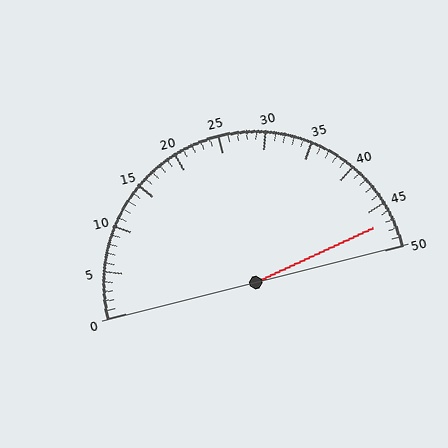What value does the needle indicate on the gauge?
The needle indicates approximately 47.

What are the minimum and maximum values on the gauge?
The gauge ranges from 0 to 50.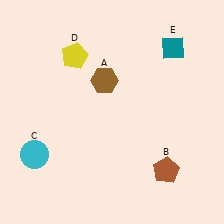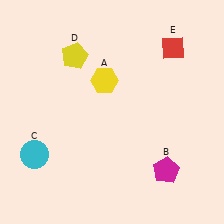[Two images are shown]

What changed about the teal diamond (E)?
In Image 1, E is teal. In Image 2, it changed to red.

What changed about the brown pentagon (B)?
In Image 1, B is brown. In Image 2, it changed to magenta.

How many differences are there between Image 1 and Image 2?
There are 3 differences between the two images.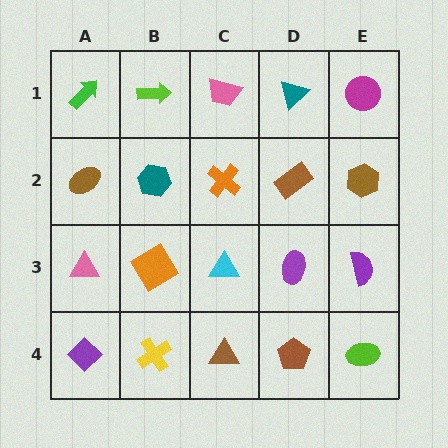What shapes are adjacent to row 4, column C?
A cyan triangle (row 3, column C), a yellow cross (row 4, column B), a brown pentagon (row 4, column D).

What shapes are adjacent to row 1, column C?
An orange cross (row 2, column C), a lime arrow (row 1, column B), a teal triangle (row 1, column D).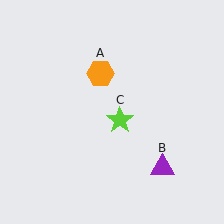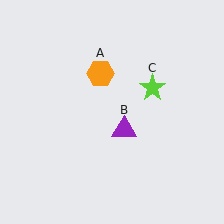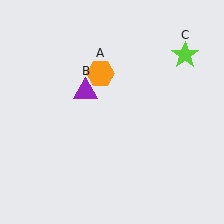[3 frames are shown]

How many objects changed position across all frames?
2 objects changed position: purple triangle (object B), lime star (object C).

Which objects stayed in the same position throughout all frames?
Orange hexagon (object A) remained stationary.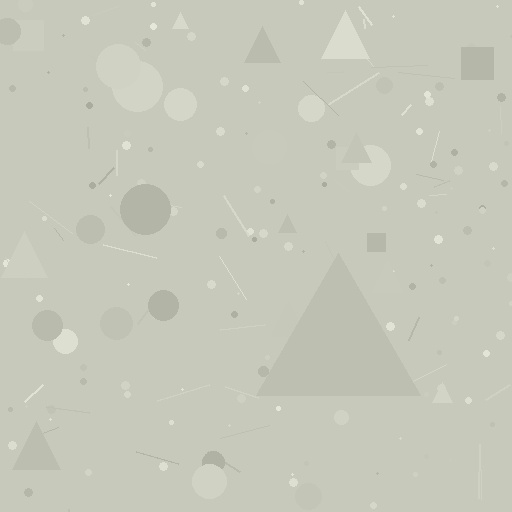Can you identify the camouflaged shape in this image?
The camouflaged shape is a triangle.